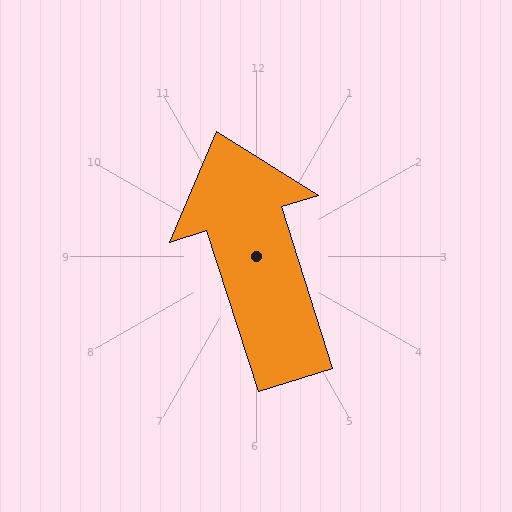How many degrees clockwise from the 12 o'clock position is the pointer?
Approximately 342 degrees.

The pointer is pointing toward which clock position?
Roughly 11 o'clock.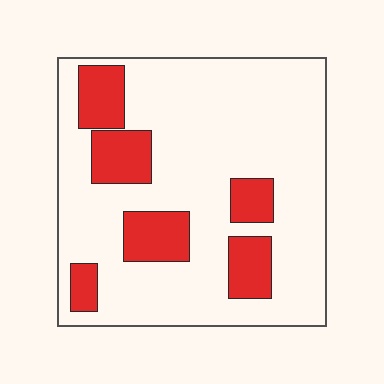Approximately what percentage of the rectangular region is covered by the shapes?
Approximately 20%.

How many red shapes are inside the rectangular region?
6.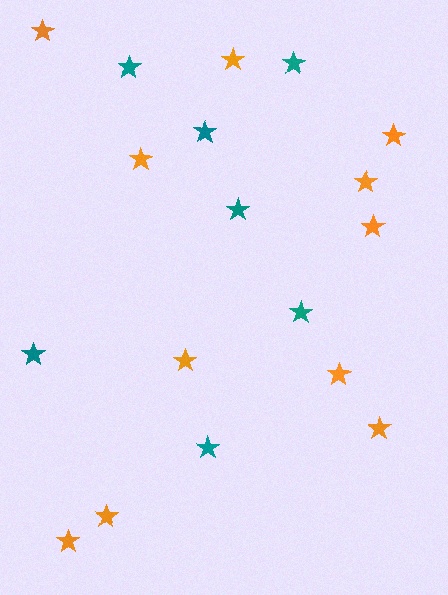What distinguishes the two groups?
There are 2 groups: one group of orange stars (11) and one group of teal stars (7).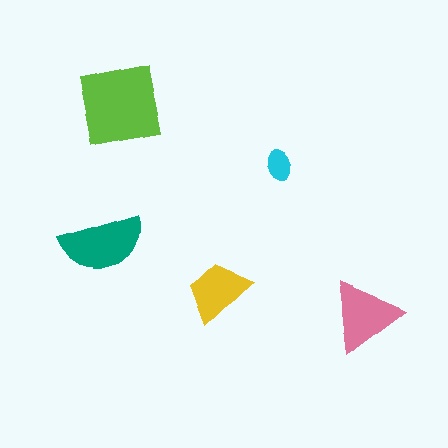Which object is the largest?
The lime square.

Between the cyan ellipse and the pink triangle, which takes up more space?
The pink triangle.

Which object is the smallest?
The cyan ellipse.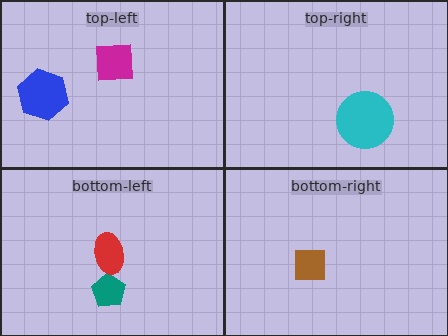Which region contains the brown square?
The bottom-right region.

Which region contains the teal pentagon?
The bottom-left region.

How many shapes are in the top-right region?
1.